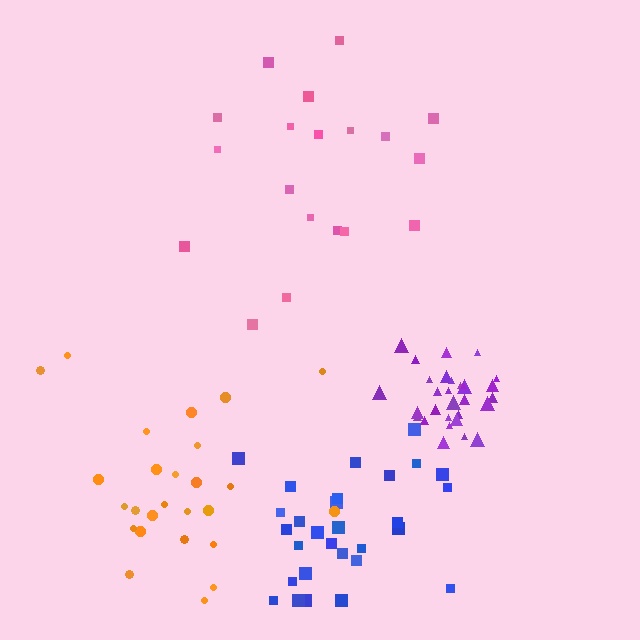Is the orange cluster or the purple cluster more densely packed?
Purple.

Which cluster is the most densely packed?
Purple.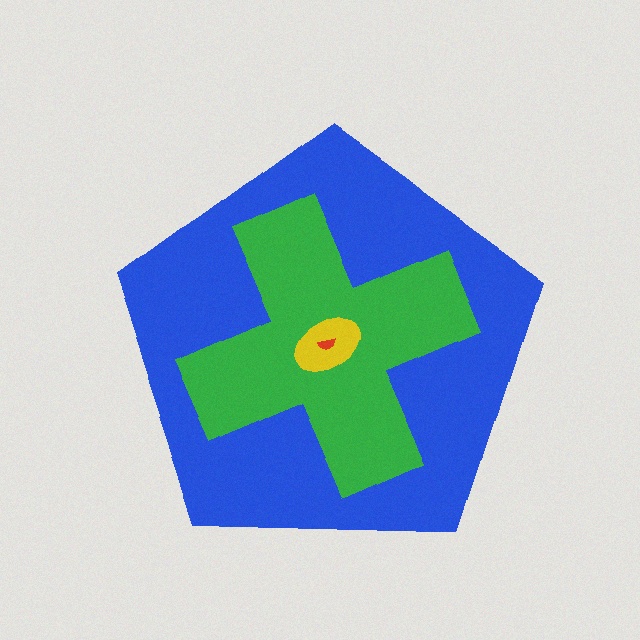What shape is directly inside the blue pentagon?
The green cross.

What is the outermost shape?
The blue pentagon.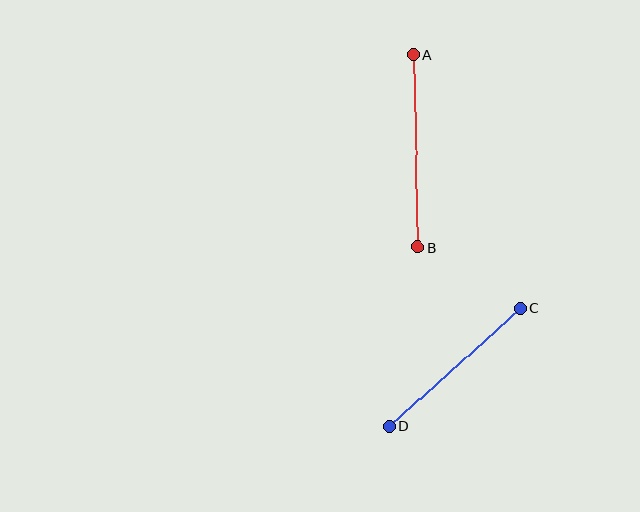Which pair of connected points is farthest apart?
Points A and B are farthest apart.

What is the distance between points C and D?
The distance is approximately 176 pixels.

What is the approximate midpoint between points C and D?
The midpoint is at approximately (455, 367) pixels.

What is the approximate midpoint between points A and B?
The midpoint is at approximately (416, 151) pixels.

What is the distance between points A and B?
The distance is approximately 193 pixels.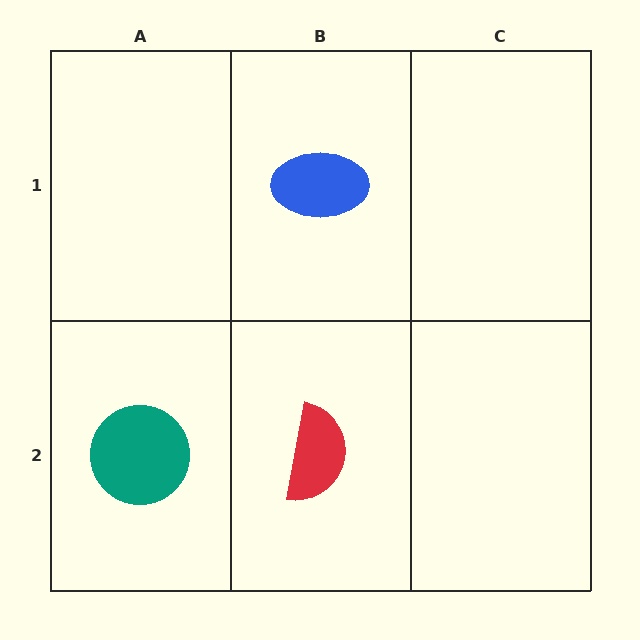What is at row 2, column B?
A red semicircle.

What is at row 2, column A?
A teal circle.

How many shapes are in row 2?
2 shapes.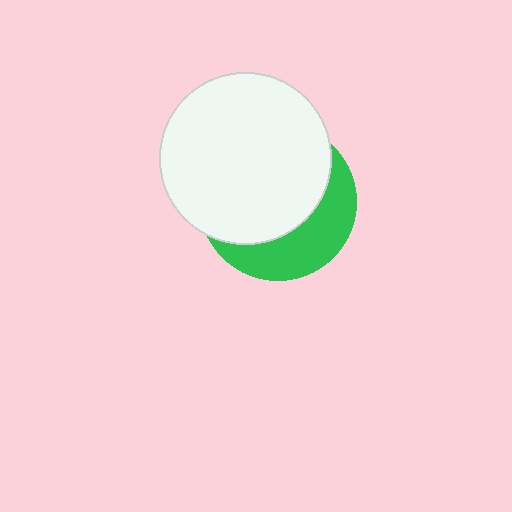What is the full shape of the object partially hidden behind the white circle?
The partially hidden object is a green circle.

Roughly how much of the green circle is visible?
A small part of it is visible (roughly 36%).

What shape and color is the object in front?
The object in front is a white circle.